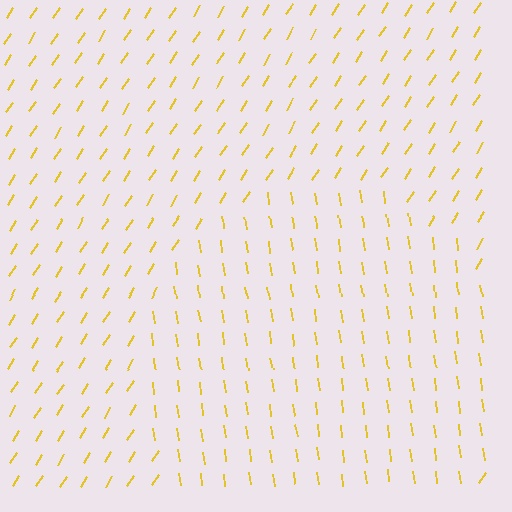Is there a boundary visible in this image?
Yes, there is a texture boundary formed by a change in line orientation.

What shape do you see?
I see a circle.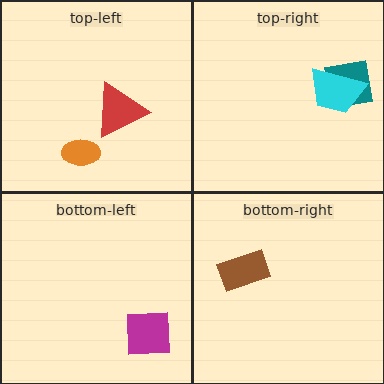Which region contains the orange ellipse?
The top-left region.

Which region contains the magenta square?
The bottom-left region.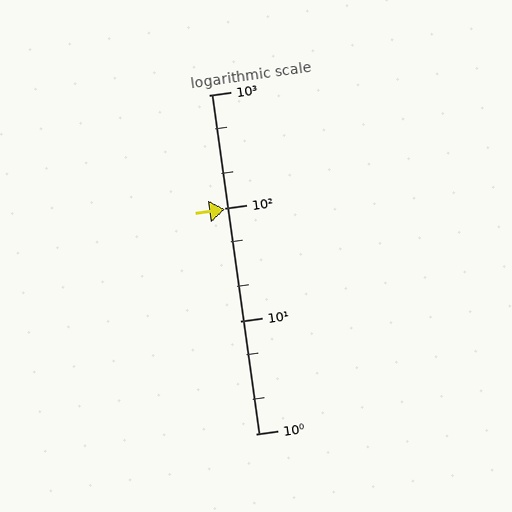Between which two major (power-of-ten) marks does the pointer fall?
The pointer is between 10 and 100.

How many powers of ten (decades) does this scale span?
The scale spans 3 decades, from 1 to 1000.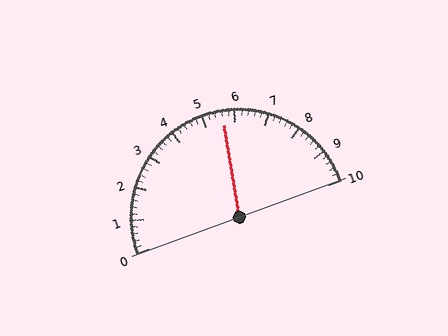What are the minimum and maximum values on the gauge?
The gauge ranges from 0 to 10.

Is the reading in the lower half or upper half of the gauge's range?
The reading is in the upper half of the range (0 to 10).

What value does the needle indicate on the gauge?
The needle indicates approximately 5.6.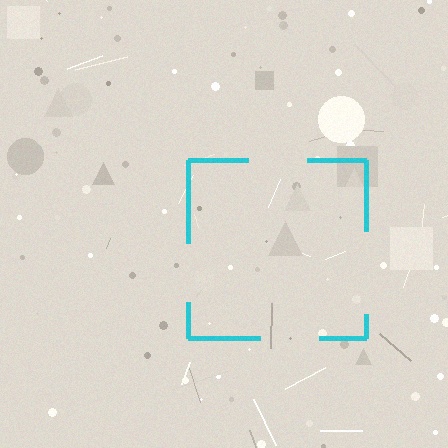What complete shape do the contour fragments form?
The contour fragments form a square.